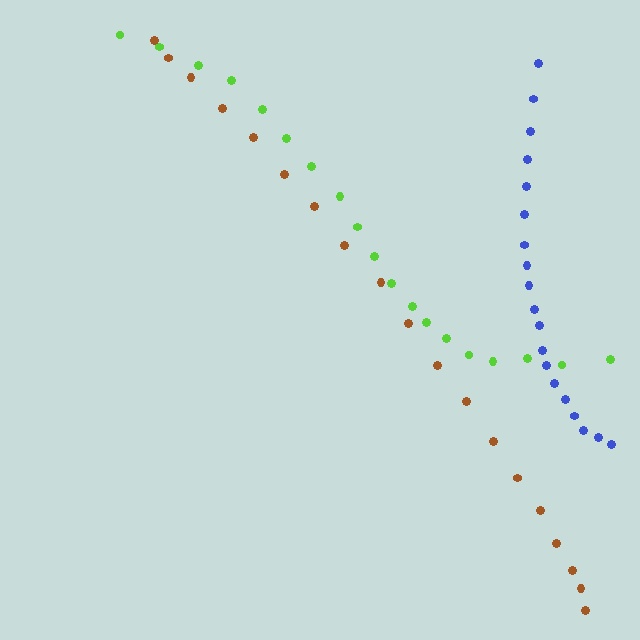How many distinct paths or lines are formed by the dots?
There are 3 distinct paths.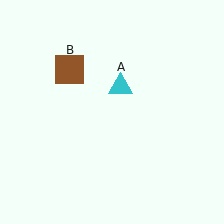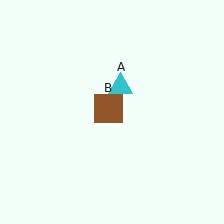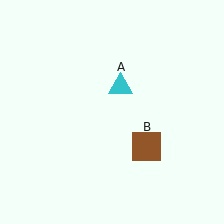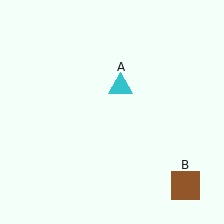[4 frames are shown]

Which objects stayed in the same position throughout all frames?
Cyan triangle (object A) remained stationary.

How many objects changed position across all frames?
1 object changed position: brown square (object B).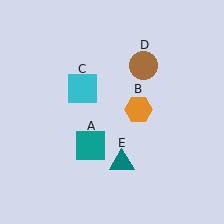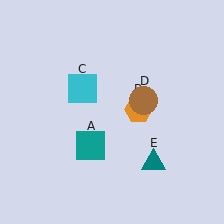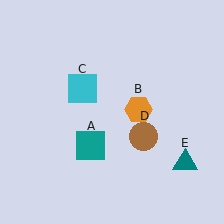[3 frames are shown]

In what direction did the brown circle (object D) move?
The brown circle (object D) moved down.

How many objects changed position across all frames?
2 objects changed position: brown circle (object D), teal triangle (object E).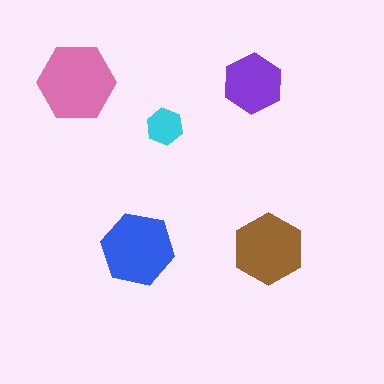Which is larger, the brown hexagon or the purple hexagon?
The brown one.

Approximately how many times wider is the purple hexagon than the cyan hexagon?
About 1.5 times wider.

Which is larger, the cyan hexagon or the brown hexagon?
The brown one.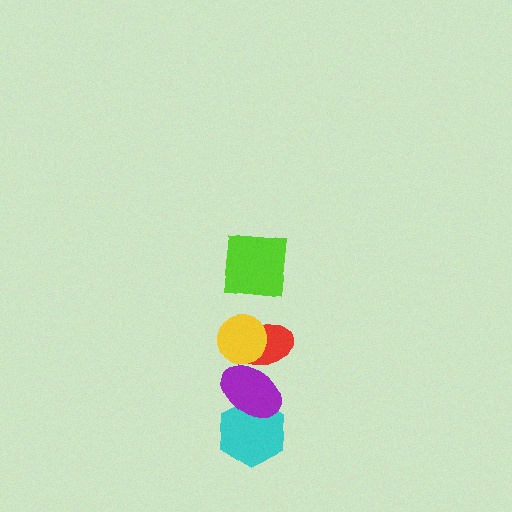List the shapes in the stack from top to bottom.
From top to bottom: the lime square, the yellow circle, the red ellipse, the purple ellipse, the cyan hexagon.